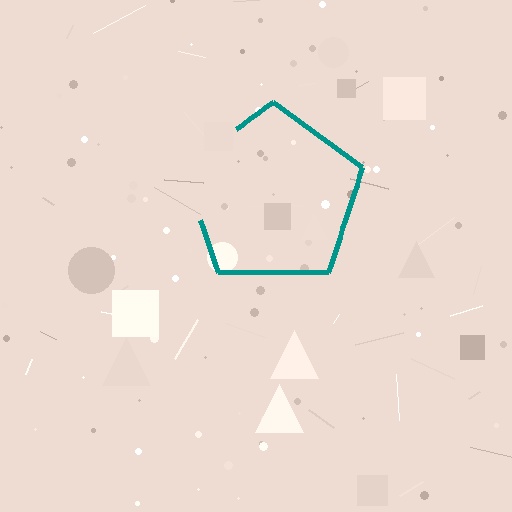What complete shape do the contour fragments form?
The contour fragments form a pentagon.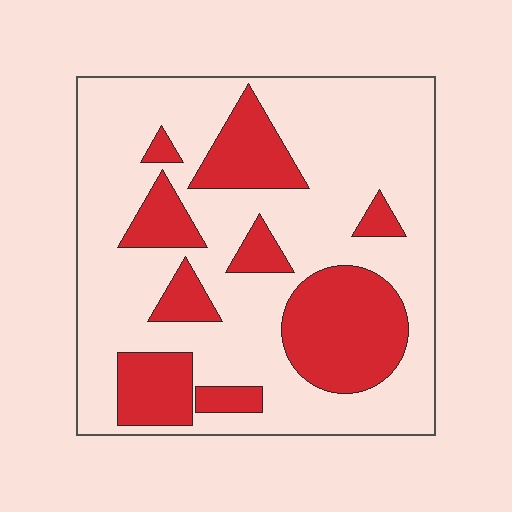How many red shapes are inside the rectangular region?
9.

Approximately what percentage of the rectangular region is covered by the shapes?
Approximately 30%.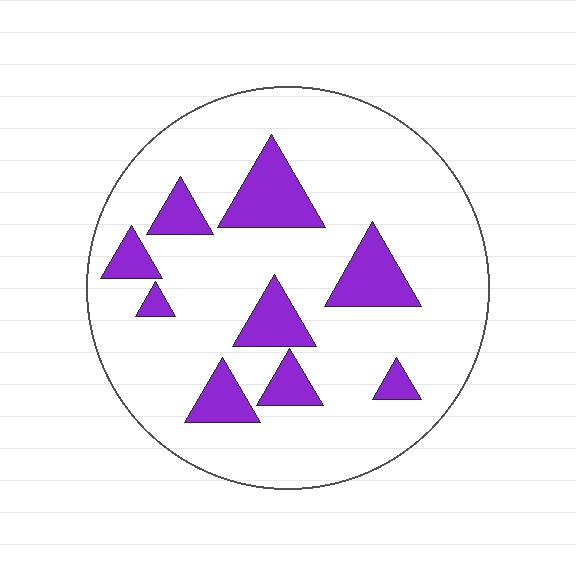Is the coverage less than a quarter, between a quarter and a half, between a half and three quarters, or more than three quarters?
Less than a quarter.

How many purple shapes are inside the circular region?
9.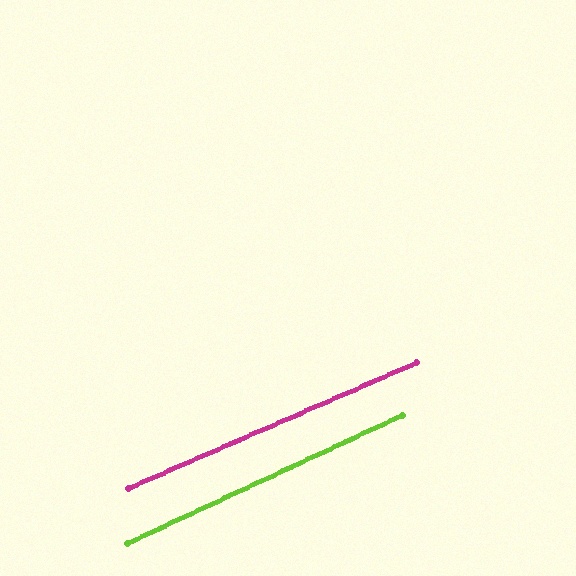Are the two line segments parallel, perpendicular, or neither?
Parallel — their directions differ by only 1.6°.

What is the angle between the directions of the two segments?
Approximately 2 degrees.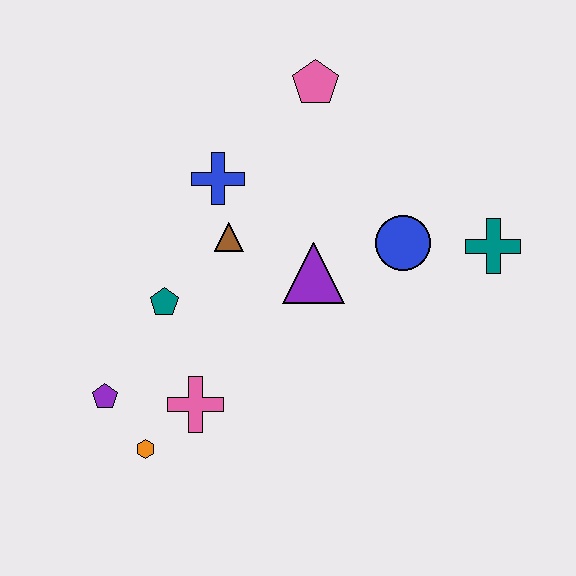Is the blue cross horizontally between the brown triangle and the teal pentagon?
Yes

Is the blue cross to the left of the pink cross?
No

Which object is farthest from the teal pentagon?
The teal cross is farthest from the teal pentagon.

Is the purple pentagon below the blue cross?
Yes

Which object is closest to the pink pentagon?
The blue cross is closest to the pink pentagon.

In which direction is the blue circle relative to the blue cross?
The blue circle is to the right of the blue cross.